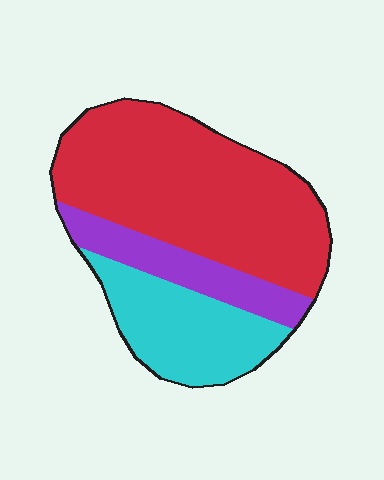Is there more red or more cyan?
Red.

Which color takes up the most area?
Red, at roughly 60%.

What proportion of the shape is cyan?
Cyan takes up about one quarter (1/4) of the shape.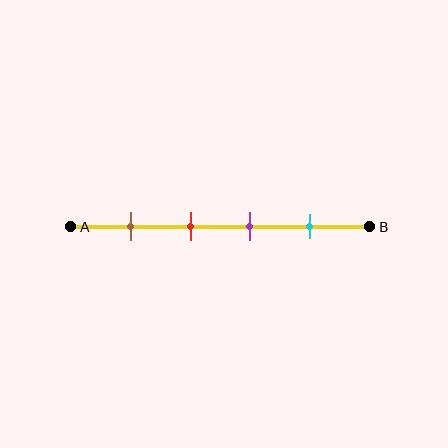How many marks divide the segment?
There are 4 marks dividing the segment.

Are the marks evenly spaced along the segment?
Yes, the marks are approximately evenly spaced.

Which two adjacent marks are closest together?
The red and purple marks are the closest adjacent pair.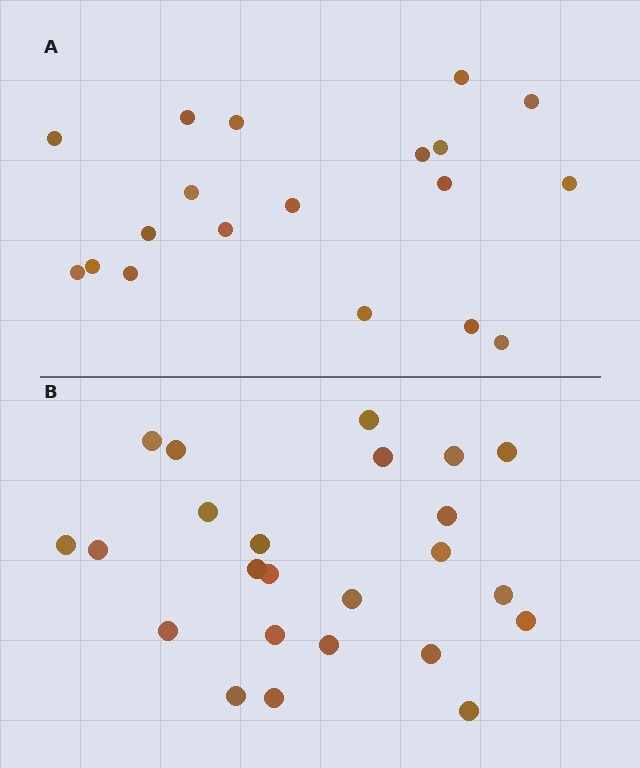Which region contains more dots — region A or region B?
Region B (the bottom region) has more dots.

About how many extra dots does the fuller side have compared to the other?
Region B has about 5 more dots than region A.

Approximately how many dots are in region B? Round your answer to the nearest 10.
About 20 dots. (The exact count is 24, which rounds to 20.)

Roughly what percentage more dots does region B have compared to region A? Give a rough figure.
About 25% more.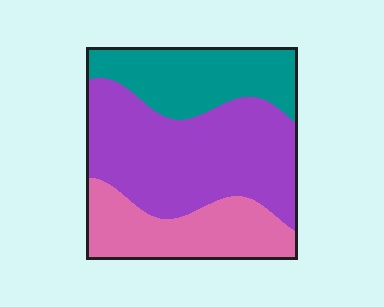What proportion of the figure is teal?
Teal takes up about one quarter (1/4) of the figure.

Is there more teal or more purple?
Purple.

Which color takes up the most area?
Purple, at roughly 50%.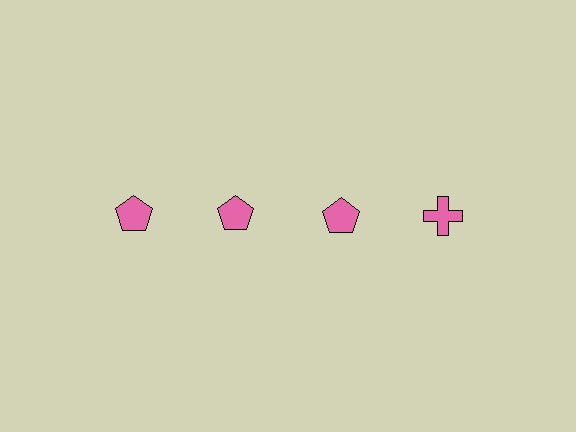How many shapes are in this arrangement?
There are 4 shapes arranged in a grid pattern.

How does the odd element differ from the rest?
It has a different shape: cross instead of pentagon.